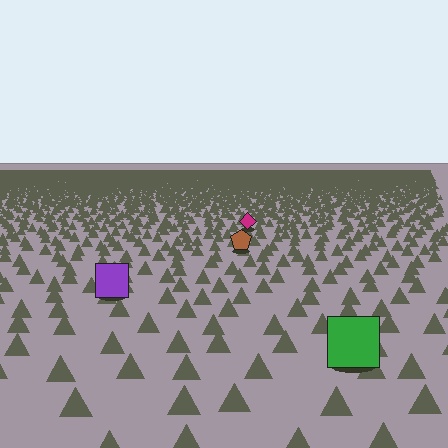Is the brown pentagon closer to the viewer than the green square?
No. The green square is closer — you can tell from the texture gradient: the ground texture is coarser near it.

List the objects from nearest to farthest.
From nearest to farthest: the green square, the purple square, the brown pentagon, the magenta diamond.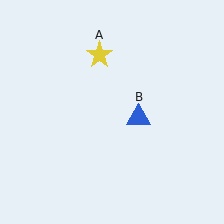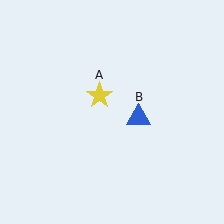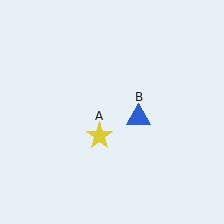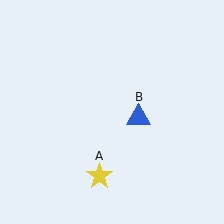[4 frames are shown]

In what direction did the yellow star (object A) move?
The yellow star (object A) moved down.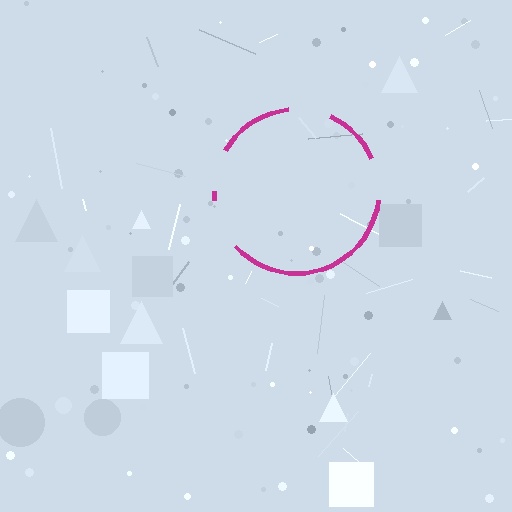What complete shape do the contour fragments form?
The contour fragments form a circle.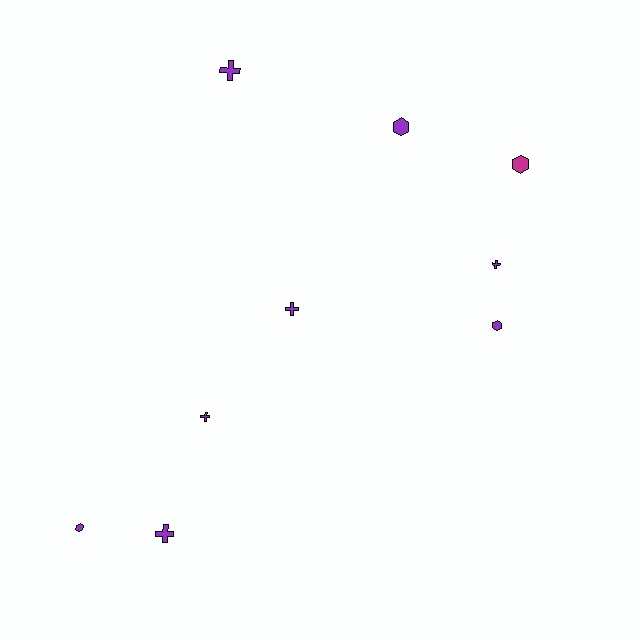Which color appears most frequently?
Purple, with 8 objects.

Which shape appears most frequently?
Cross, with 5 objects.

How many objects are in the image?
There are 9 objects.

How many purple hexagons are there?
There are 3 purple hexagons.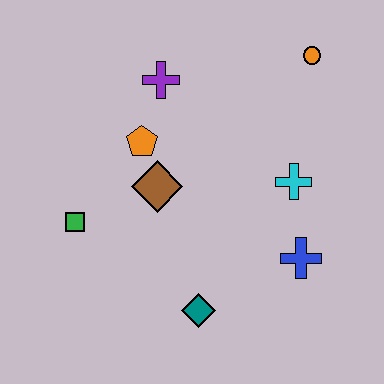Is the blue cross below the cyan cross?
Yes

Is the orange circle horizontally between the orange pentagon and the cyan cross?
No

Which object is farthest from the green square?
The orange circle is farthest from the green square.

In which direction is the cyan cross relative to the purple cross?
The cyan cross is to the right of the purple cross.